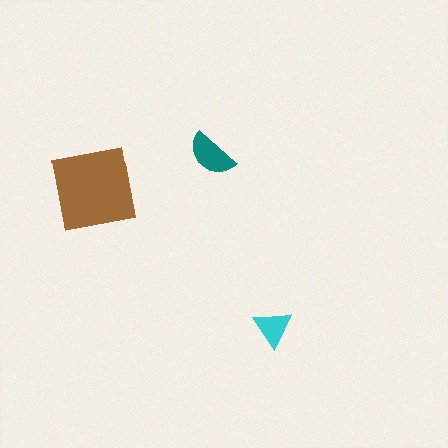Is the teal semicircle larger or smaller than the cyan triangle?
Larger.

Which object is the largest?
The brown square.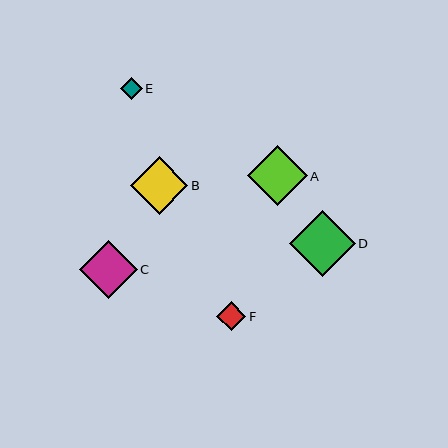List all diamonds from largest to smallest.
From largest to smallest: D, A, C, B, F, E.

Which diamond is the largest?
Diamond D is the largest with a size of approximately 66 pixels.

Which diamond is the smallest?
Diamond E is the smallest with a size of approximately 22 pixels.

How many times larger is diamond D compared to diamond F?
Diamond D is approximately 2.3 times the size of diamond F.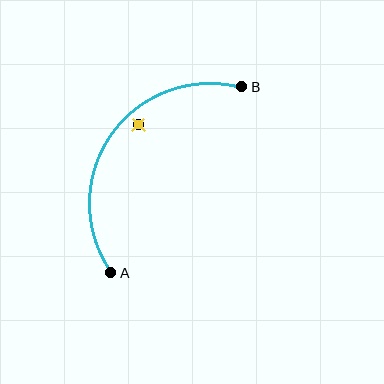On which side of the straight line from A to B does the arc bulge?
The arc bulges above and to the left of the straight line connecting A and B.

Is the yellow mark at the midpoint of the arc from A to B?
No — the yellow mark does not lie on the arc at all. It sits slightly inside the curve.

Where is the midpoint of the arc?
The arc midpoint is the point on the curve farthest from the straight line joining A and B. It sits above and to the left of that line.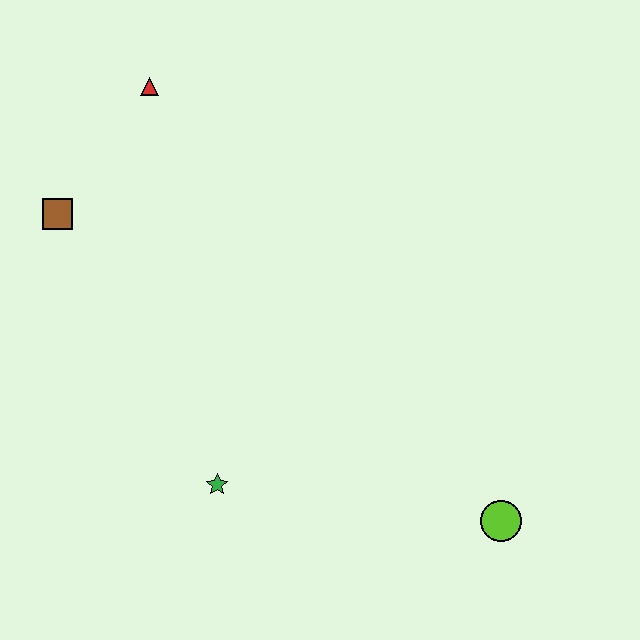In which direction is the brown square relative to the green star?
The brown square is above the green star.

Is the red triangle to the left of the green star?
Yes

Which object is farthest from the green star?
The red triangle is farthest from the green star.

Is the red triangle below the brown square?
No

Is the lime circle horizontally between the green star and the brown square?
No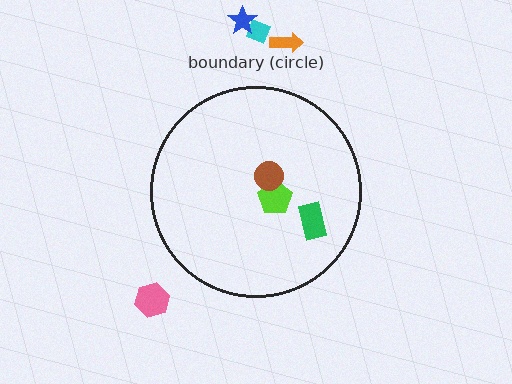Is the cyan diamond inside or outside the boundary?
Outside.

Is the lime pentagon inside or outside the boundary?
Inside.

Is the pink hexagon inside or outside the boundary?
Outside.